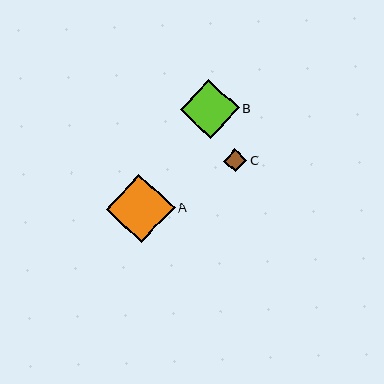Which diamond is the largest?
Diamond A is the largest with a size of approximately 69 pixels.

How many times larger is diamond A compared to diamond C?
Diamond A is approximately 2.9 times the size of diamond C.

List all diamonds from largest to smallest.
From largest to smallest: A, B, C.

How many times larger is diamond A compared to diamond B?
Diamond A is approximately 1.2 times the size of diamond B.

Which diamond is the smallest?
Diamond C is the smallest with a size of approximately 23 pixels.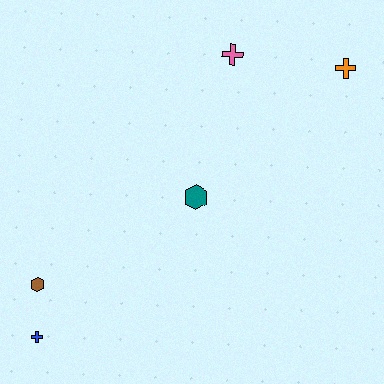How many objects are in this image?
There are 5 objects.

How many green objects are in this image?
There are no green objects.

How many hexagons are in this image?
There are 2 hexagons.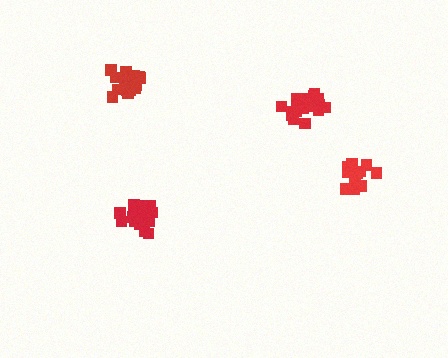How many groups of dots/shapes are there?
There are 4 groups.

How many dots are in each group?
Group 1: 20 dots, Group 2: 15 dots, Group 3: 18 dots, Group 4: 21 dots (74 total).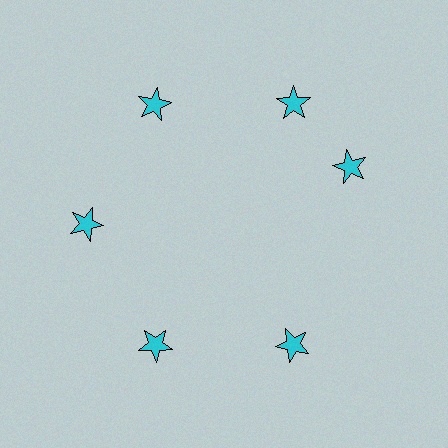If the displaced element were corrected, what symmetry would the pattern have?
It would have 6-fold rotational symmetry — the pattern would map onto itself every 60 degrees.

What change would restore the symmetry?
The symmetry would be restored by rotating it back into even spacing with its neighbors so that all 6 stars sit at equal angles and equal distance from the center.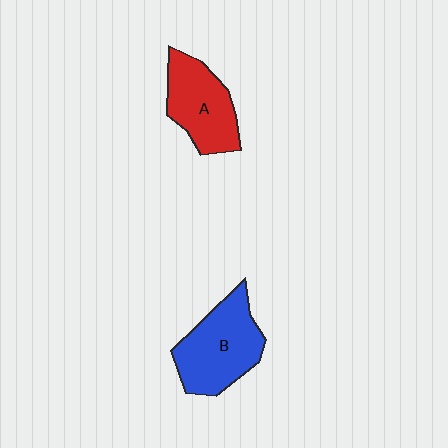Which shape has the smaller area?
Shape A (red).